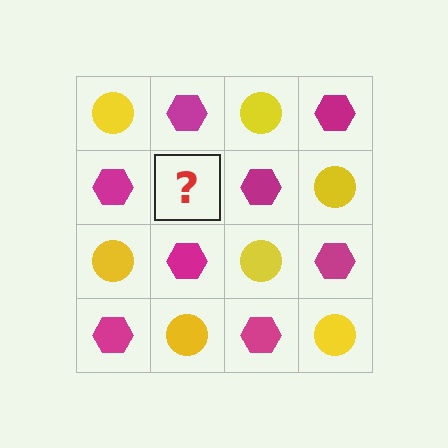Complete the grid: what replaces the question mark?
The question mark should be replaced with a yellow circle.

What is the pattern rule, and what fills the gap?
The rule is that it alternates yellow circle and magenta hexagon in a checkerboard pattern. The gap should be filled with a yellow circle.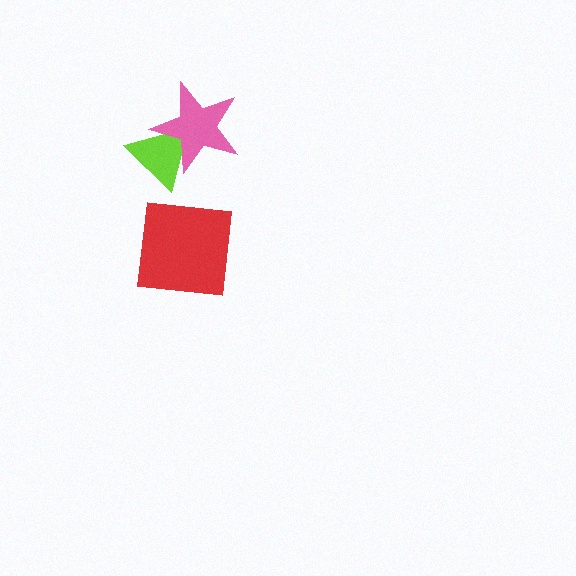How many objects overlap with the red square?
0 objects overlap with the red square.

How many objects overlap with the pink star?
1 object overlaps with the pink star.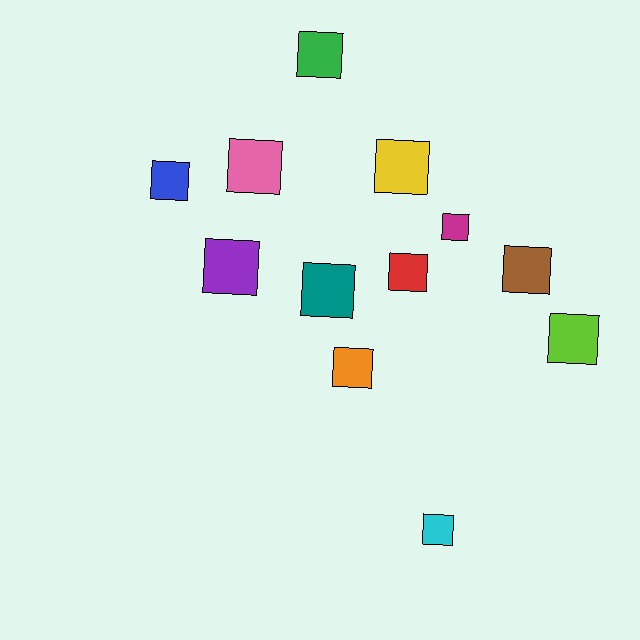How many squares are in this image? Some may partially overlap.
There are 12 squares.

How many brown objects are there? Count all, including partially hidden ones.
There is 1 brown object.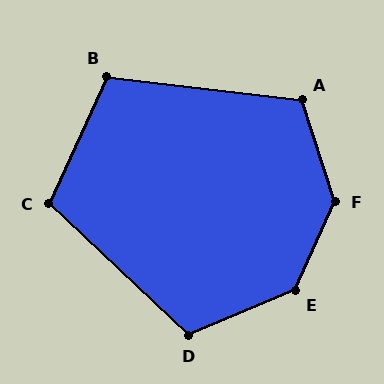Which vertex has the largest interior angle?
F, at approximately 138 degrees.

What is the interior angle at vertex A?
Approximately 115 degrees (obtuse).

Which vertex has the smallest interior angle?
B, at approximately 108 degrees.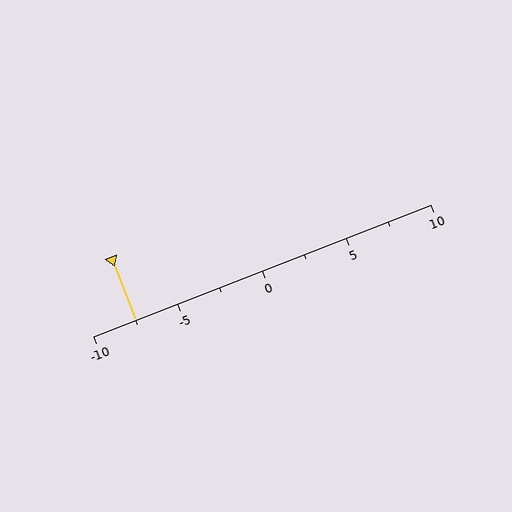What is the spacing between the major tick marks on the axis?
The major ticks are spaced 5 apart.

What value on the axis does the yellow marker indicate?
The marker indicates approximately -7.5.